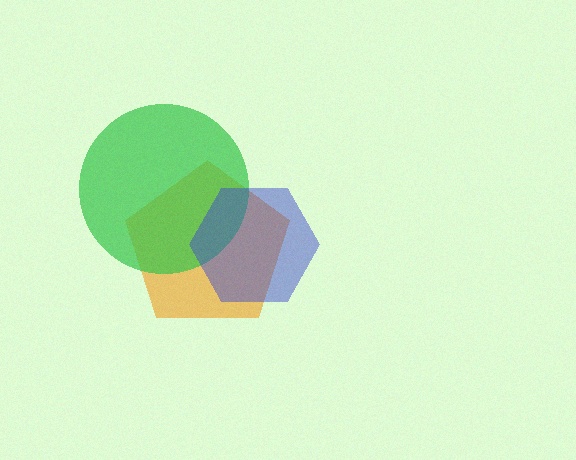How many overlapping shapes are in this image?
There are 3 overlapping shapes in the image.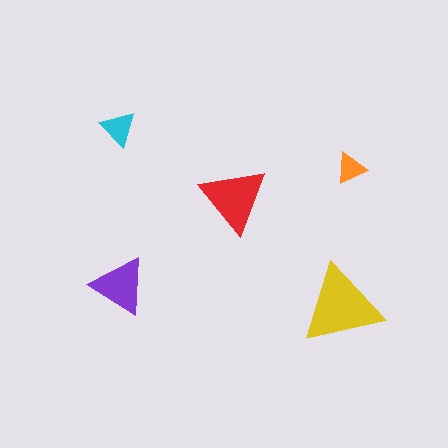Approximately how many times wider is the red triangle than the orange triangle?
About 2 times wider.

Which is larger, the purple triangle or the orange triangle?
The purple one.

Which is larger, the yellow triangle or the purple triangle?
The yellow one.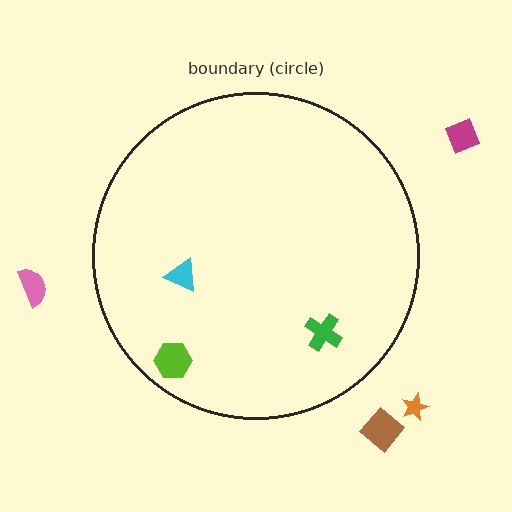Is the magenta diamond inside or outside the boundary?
Outside.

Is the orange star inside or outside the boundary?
Outside.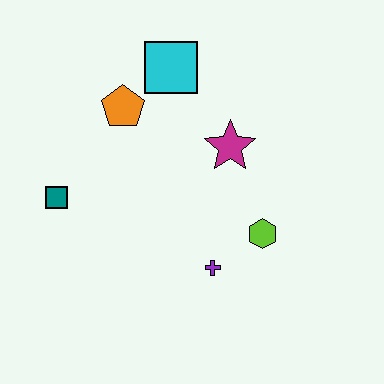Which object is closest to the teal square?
The orange pentagon is closest to the teal square.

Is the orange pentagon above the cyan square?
No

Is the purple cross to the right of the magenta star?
No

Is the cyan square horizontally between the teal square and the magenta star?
Yes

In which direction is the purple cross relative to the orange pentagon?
The purple cross is below the orange pentagon.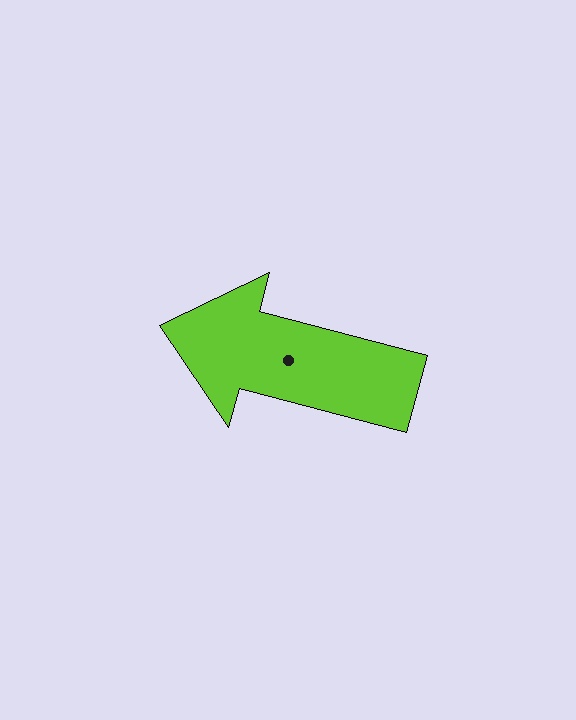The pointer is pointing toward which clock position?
Roughly 9 o'clock.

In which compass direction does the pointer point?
West.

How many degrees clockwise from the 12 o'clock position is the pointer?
Approximately 285 degrees.